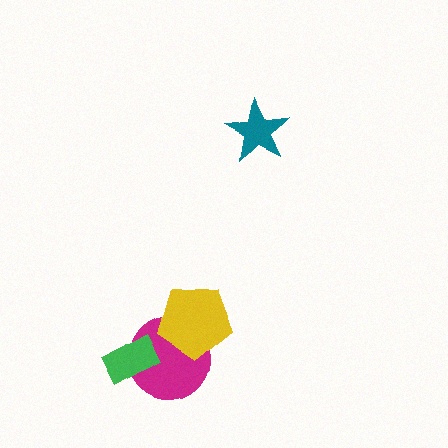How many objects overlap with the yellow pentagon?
1 object overlaps with the yellow pentagon.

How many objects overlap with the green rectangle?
1 object overlaps with the green rectangle.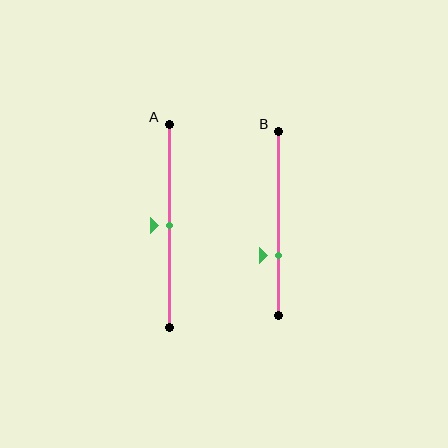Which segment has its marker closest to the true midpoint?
Segment A has its marker closest to the true midpoint.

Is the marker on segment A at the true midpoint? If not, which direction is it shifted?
Yes, the marker on segment A is at the true midpoint.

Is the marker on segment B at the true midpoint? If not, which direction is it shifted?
No, the marker on segment B is shifted downward by about 17% of the segment length.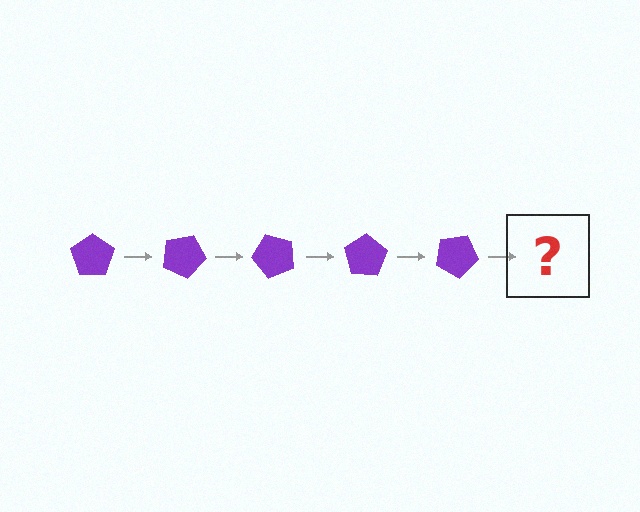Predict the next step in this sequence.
The next step is a purple pentagon rotated 125 degrees.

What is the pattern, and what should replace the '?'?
The pattern is that the pentagon rotates 25 degrees each step. The '?' should be a purple pentagon rotated 125 degrees.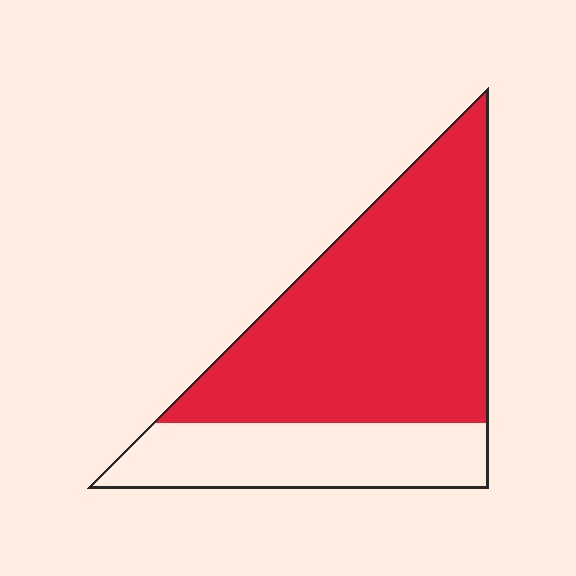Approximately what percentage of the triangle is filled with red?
Approximately 70%.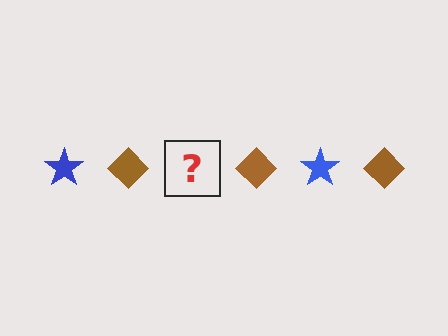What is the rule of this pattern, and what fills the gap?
The rule is that the pattern alternates between blue star and brown diamond. The gap should be filled with a blue star.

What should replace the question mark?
The question mark should be replaced with a blue star.